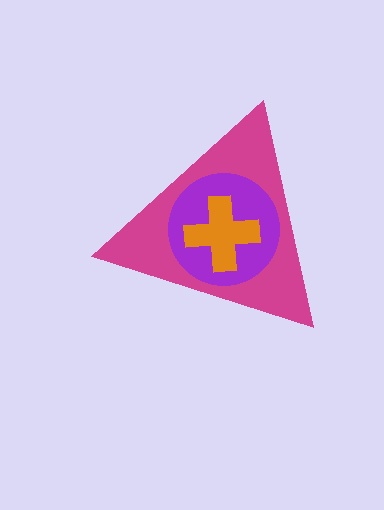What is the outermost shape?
The magenta triangle.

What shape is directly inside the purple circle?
The orange cross.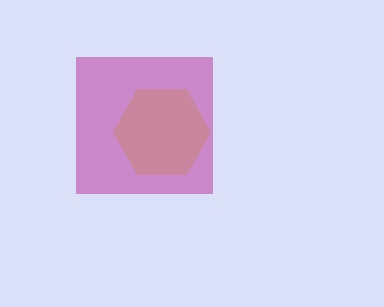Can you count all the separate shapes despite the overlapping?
Yes, there are 2 separate shapes.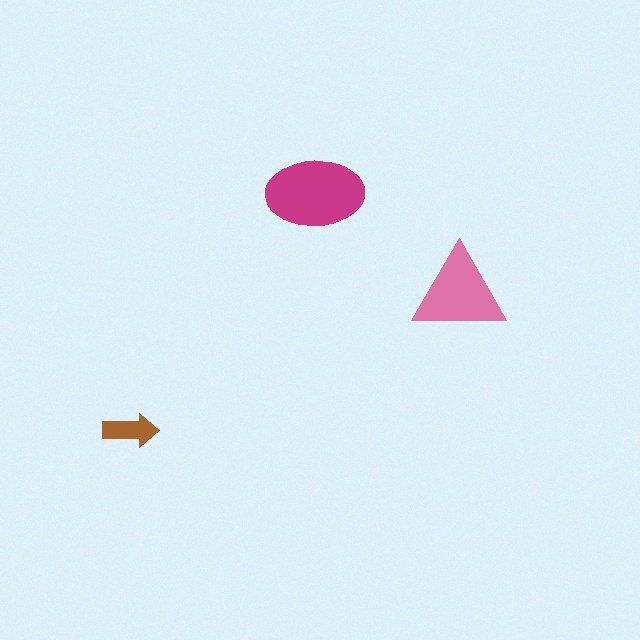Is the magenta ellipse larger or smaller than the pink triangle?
Larger.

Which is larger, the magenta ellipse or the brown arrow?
The magenta ellipse.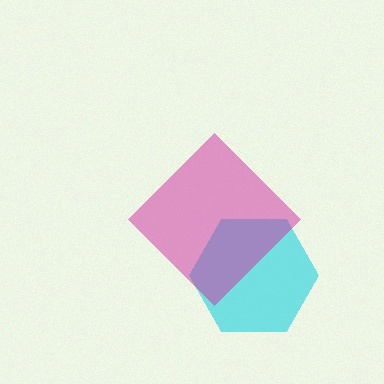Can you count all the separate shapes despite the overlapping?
Yes, there are 2 separate shapes.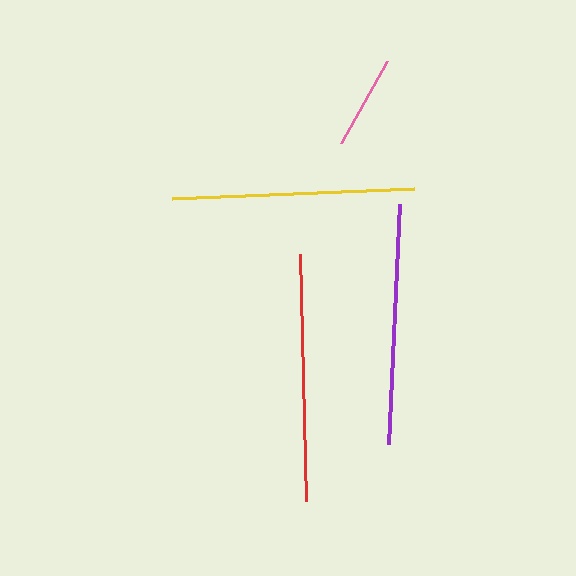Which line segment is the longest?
The red line is the longest at approximately 247 pixels.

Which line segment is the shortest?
The pink line is the shortest at approximately 94 pixels.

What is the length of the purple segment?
The purple segment is approximately 240 pixels long.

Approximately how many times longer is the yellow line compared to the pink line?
The yellow line is approximately 2.6 times the length of the pink line.